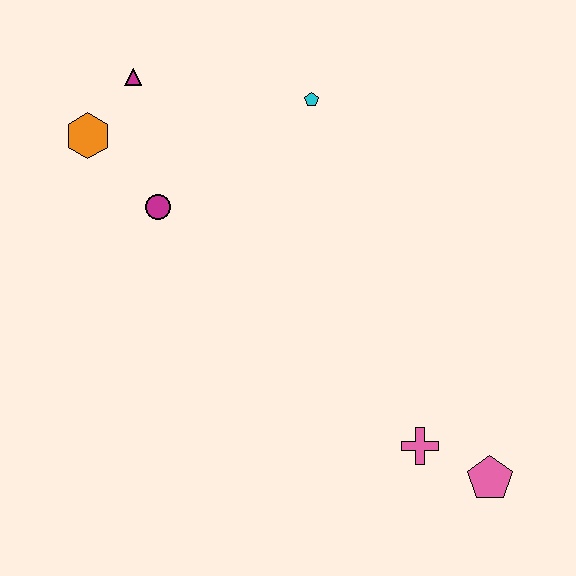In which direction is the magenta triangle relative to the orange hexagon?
The magenta triangle is above the orange hexagon.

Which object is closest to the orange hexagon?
The magenta triangle is closest to the orange hexagon.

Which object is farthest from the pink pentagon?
The magenta triangle is farthest from the pink pentagon.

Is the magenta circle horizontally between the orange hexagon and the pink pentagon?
Yes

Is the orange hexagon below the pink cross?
No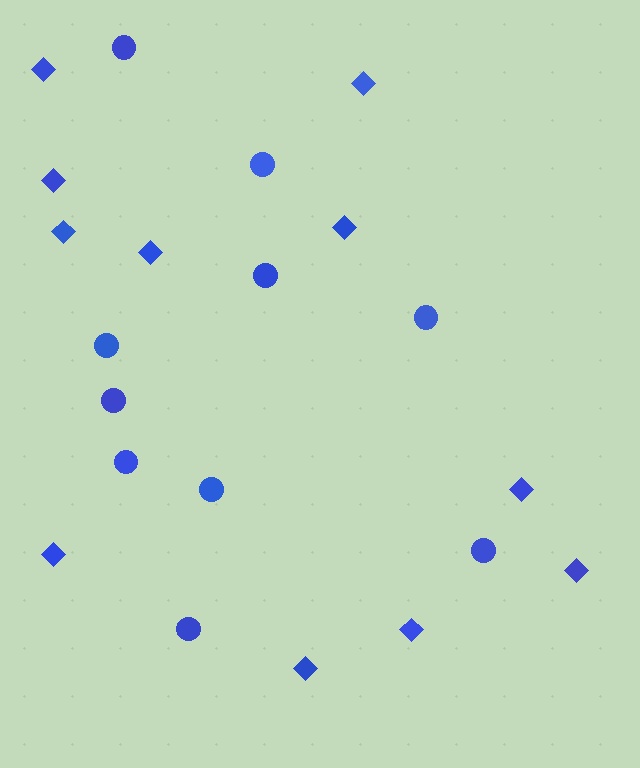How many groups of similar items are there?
There are 2 groups: one group of circles (10) and one group of diamonds (11).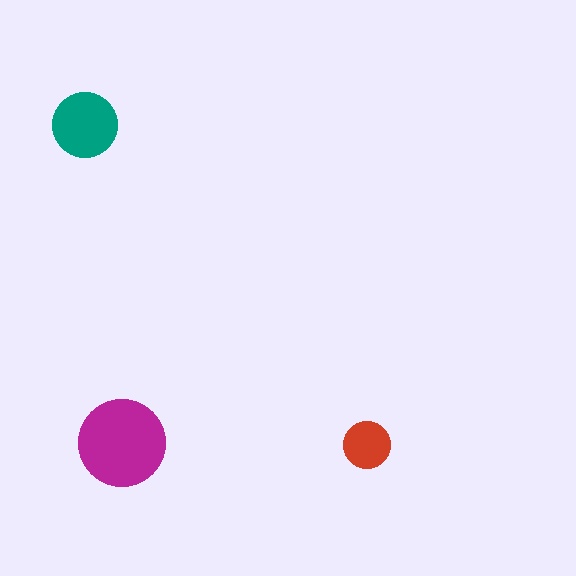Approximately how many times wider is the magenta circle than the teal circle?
About 1.5 times wider.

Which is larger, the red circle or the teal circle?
The teal one.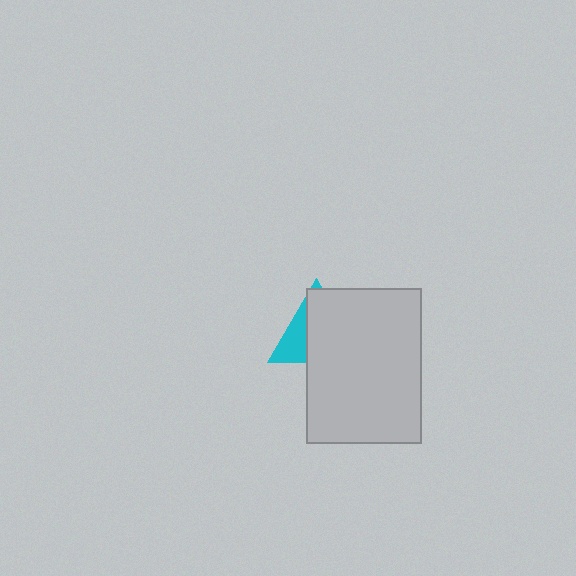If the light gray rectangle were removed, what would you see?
You would see the complete cyan triangle.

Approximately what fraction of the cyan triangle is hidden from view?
Roughly 68% of the cyan triangle is hidden behind the light gray rectangle.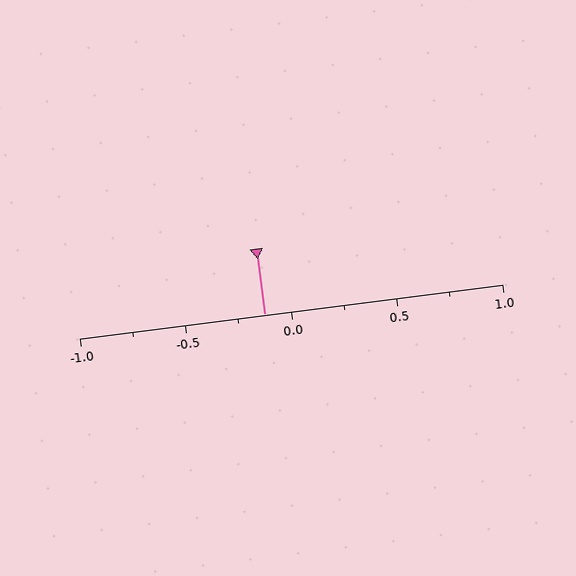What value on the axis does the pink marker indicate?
The marker indicates approximately -0.12.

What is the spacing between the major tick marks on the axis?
The major ticks are spaced 0.5 apart.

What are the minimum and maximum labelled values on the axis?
The axis runs from -1.0 to 1.0.